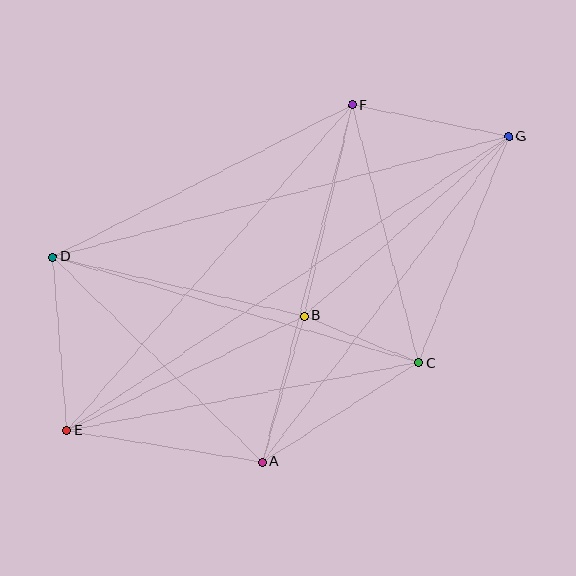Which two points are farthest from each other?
Points E and G are farthest from each other.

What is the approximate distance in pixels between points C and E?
The distance between C and E is approximately 358 pixels.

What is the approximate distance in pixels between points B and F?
The distance between B and F is approximately 216 pixels.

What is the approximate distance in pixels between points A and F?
The distance between A and F is approximately 368 pixels.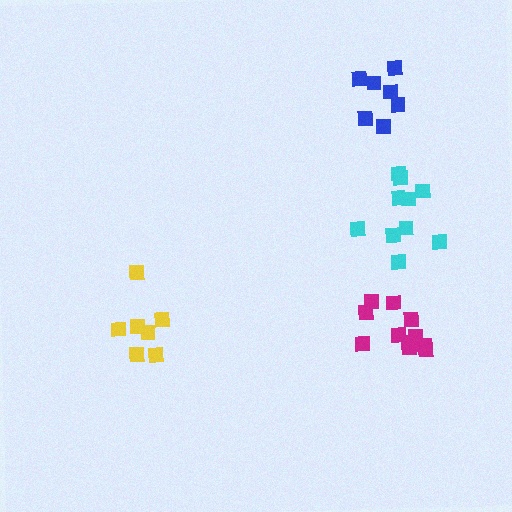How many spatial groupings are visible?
There are 4 spatial groupings.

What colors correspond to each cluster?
The clusters are colored: cyan, magenta, yellow, blue.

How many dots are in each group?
Group 1: 10 dots, Group 2: 11 dots, Group 3: 7 dots, Group 4: 7 dots (35 total).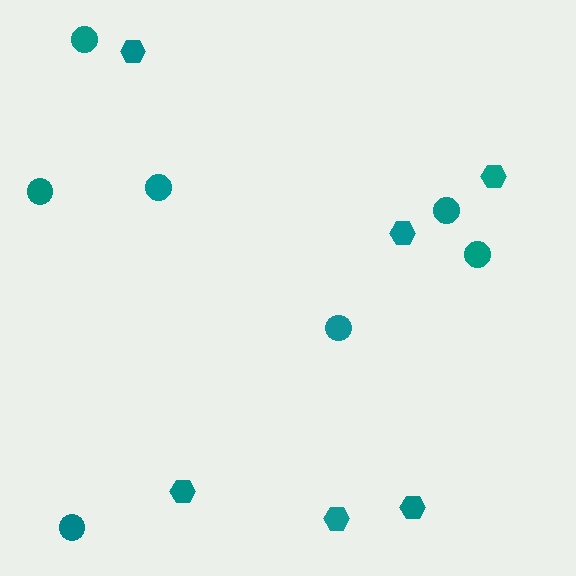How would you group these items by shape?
There are 2 groups: one group of hexagons (6) and one group of circles (7).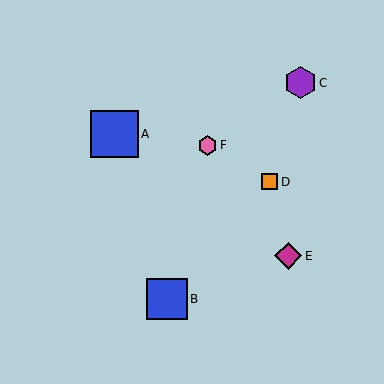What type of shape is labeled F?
Shape F is a pink hexagon.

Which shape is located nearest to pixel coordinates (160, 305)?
The blue square (labeled B) at (167, 299) is nearest to that location.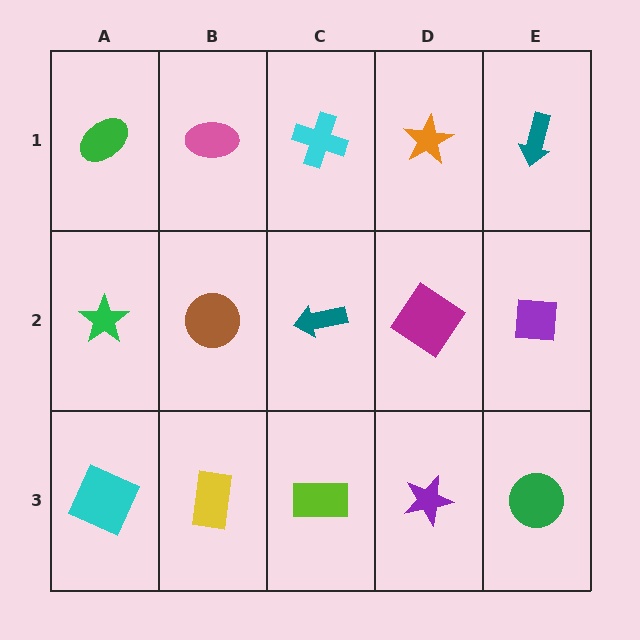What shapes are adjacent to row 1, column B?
A brown circle (row 2, column B), a green ellipse (row 1, column A), a cyan cross (row 1, column C).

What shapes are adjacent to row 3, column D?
A magenta diamond (row 2, column D), a lime rectangle (row 3, column C), a green circle (row 3, column E).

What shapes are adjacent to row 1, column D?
A magenta diamond (row 2, column D), a cyan cross (row 1, column C), a teal arrow (row 1, column E).